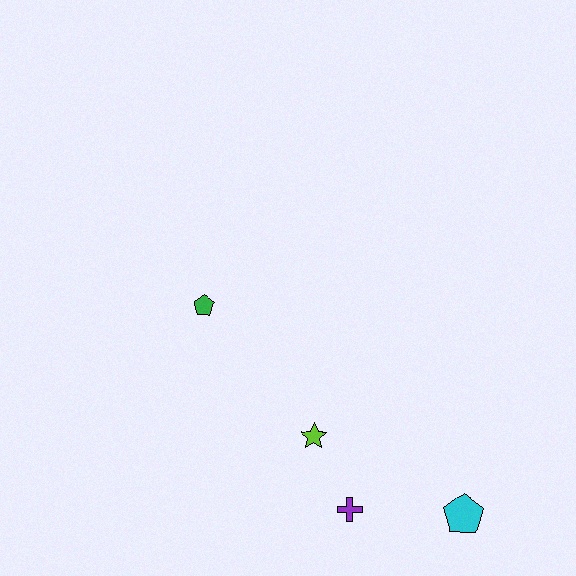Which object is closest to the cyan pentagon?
The purple cross is closest to the cyan pentagon.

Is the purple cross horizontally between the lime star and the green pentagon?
No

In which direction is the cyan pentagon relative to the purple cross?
The cyan pentagon is to the right of the purple cross.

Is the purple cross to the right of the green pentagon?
Yes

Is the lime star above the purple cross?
Yes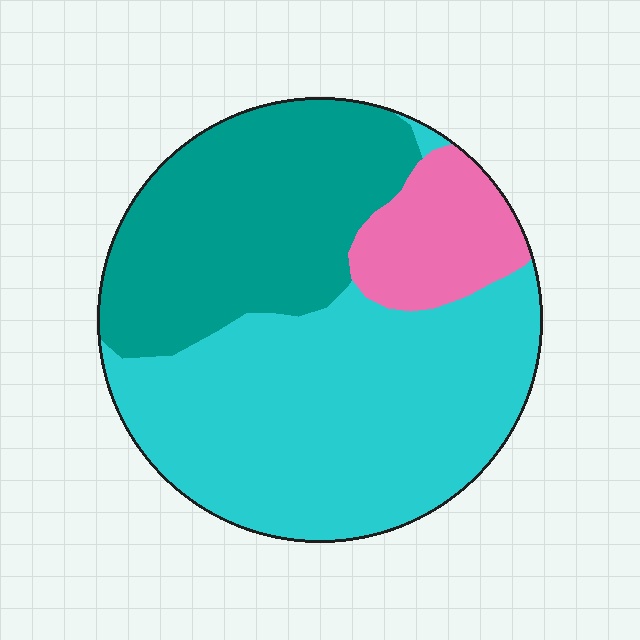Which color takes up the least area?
Pink, at roughly 15%.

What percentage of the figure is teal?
Teal covers around 35% of the figure.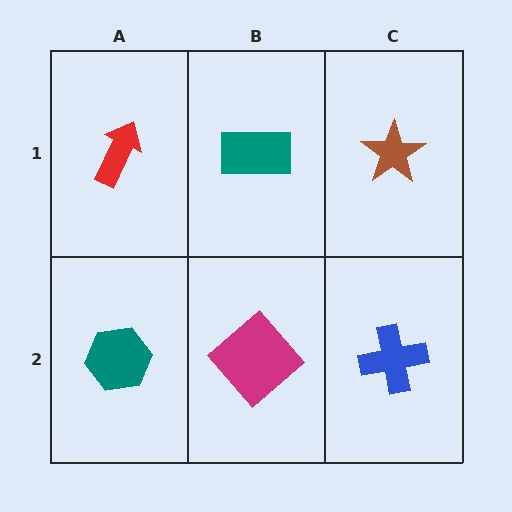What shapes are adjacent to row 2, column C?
A brown star (row 1, column C), a magenta diamond (row 2, column B).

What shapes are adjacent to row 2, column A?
A red arrow (row 1, column A), a magenta diamond (row 2, column B).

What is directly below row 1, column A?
A teal hexagon.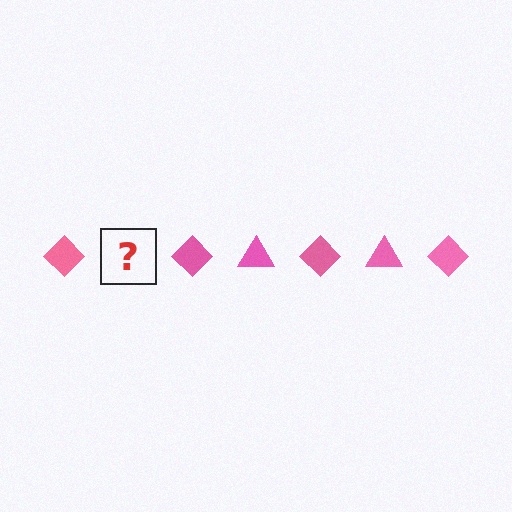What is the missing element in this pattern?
The missing element is a pink triangle.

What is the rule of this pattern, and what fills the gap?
The rule is that the pattern cycles through diamond, triangle shapes in pink. The gap should be filled with a pink triangle.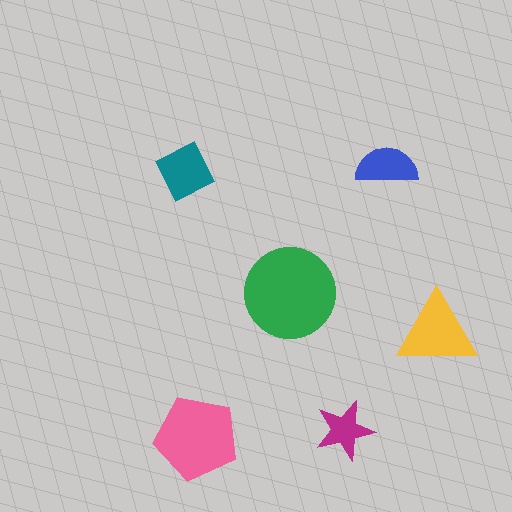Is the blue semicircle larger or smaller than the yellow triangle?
Smaller.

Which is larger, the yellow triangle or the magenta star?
The yellow triangle.